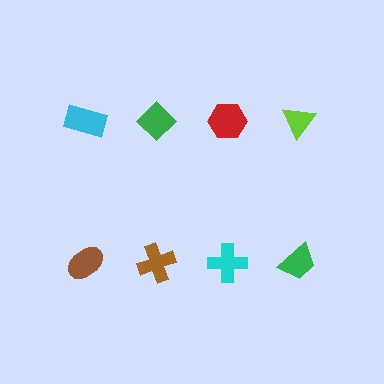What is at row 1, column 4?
A lime triangle.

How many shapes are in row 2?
4 shapes.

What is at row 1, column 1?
A cyan rectangle.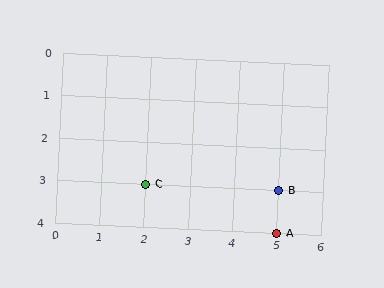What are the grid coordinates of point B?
Point B is at grid coordinates (5, 3).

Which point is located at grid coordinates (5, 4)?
Point A is at (5, 4).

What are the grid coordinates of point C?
Point C is at grid coordinates (2, 3).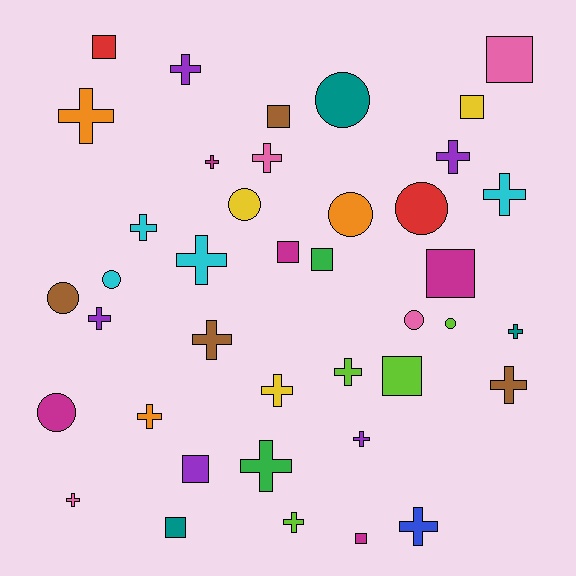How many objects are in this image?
There are 40 objects.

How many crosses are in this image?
There are 20 crosses.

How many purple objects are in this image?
There are 5 purple objects.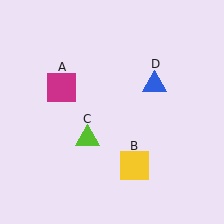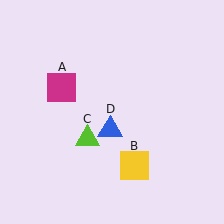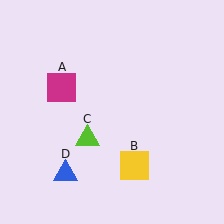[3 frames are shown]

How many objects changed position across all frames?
1 object changed position: blue triangle (object D).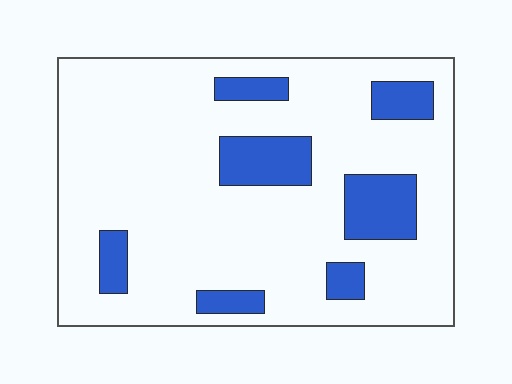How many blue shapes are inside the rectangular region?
7.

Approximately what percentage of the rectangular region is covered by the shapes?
Approximately 15%.